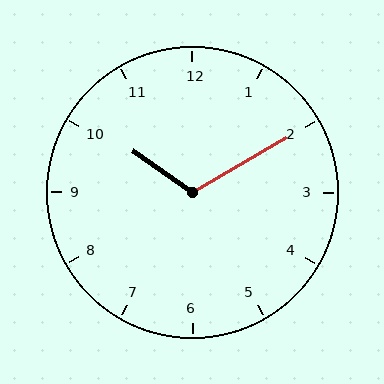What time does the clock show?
10:10.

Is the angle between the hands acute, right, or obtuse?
It is obtuse.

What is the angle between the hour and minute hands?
Approximately 115 degrees.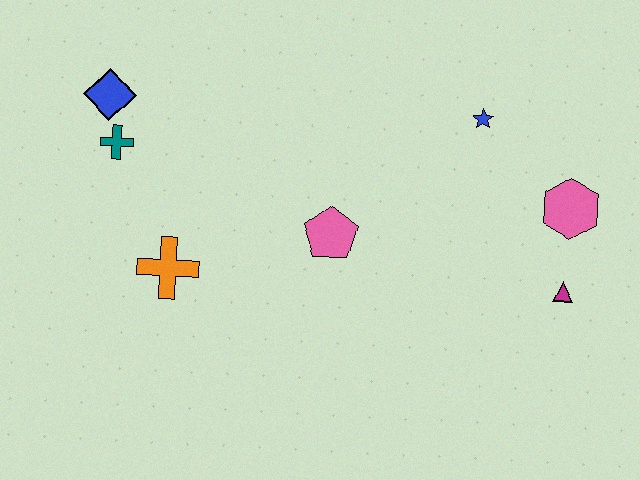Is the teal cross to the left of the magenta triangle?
Yes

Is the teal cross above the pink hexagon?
Yes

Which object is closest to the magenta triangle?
The pink hexagon is closest to the magenta triangle.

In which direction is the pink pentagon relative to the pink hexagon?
The pink pentagon is to the left of the pink hexagon.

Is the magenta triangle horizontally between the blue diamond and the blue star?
No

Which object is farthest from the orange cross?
The pink hexagon is farthest from the orange cross.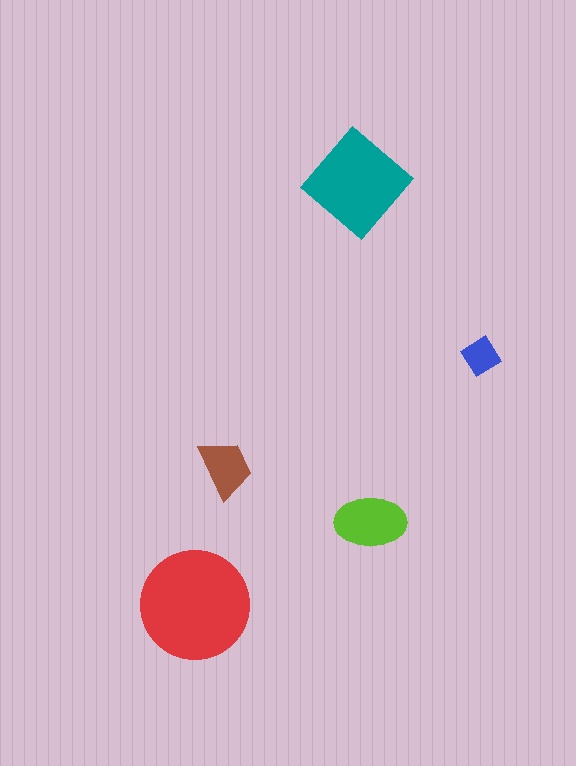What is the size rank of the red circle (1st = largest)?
1st.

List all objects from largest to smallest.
The red circle, the teal diamond, the lime ellipse, the brown trapezoid, the blue diamond.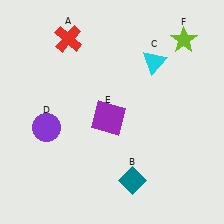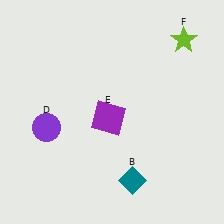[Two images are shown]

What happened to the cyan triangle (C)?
The cyan triangle (C) was removed in Image 2. It was in the top-right area of Image 1.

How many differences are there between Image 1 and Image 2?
There are 2 differences between the two images.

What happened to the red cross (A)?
The red cross (A) was removed in Image 2. It was in the top-left area of Image 1.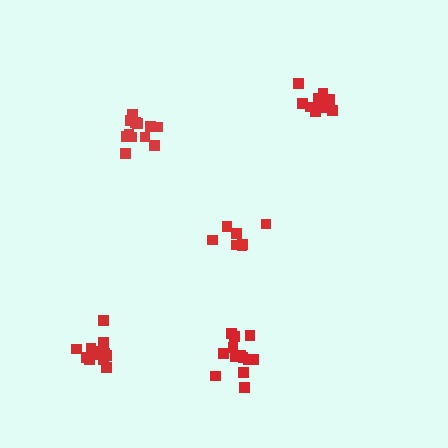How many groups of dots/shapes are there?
There are 5 groups.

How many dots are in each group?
Group 1: 13 dots, Group 2: 12 dots, Group 3: 7 dots, Group 4: 13 dots, Group 5: 13 dots (58 total).